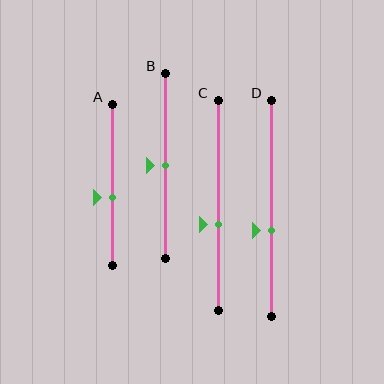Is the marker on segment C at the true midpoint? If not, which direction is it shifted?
No, the marker on segment C is shifted downward by about 9% of the segment length.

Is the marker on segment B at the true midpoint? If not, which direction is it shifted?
Yes, the marker on segment B is at the true midpoint.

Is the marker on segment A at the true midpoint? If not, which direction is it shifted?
No, the marker on segment A is shifted downward by about 8% of the segment length.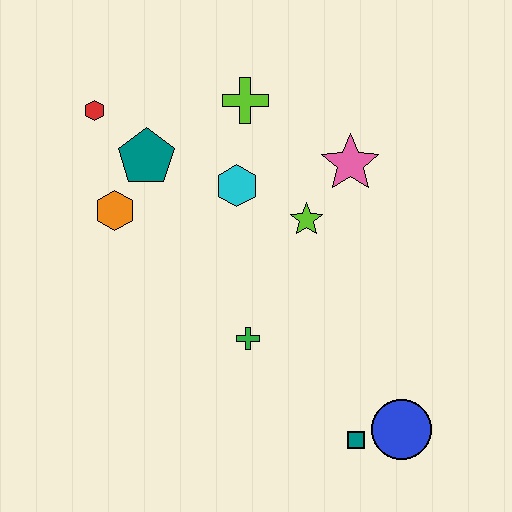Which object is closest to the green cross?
The lime star is closest to the green cross.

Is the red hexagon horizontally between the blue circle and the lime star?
No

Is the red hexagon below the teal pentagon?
No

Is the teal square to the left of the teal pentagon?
No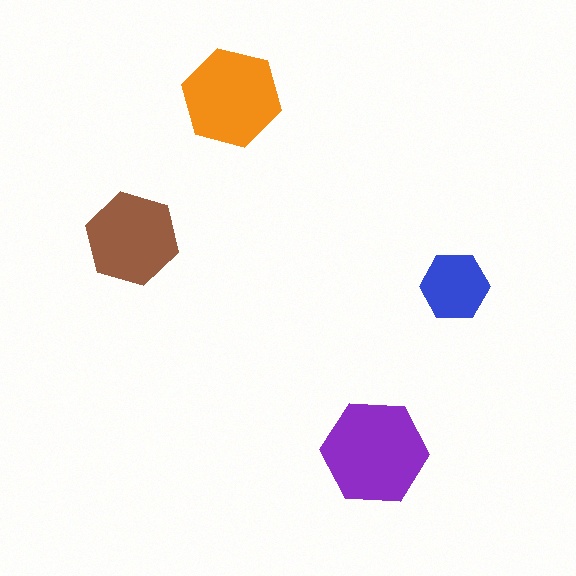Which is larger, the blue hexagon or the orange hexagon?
The orange one.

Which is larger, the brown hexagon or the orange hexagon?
The orange one.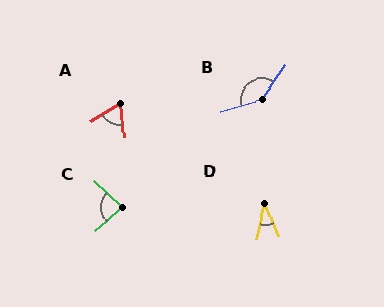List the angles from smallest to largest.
D (36°), A (66°), C (84°), B (141°).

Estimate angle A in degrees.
Approximately 66 degrees.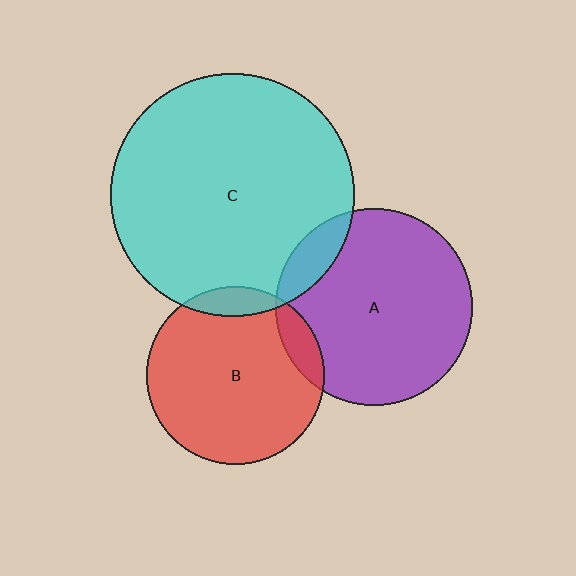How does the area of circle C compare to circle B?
Approximately 1.9 times.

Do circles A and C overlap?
Yes.